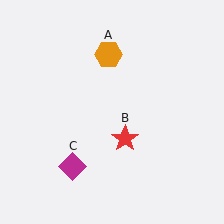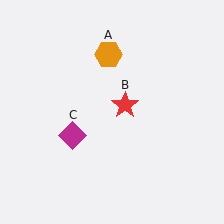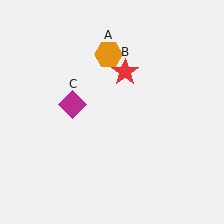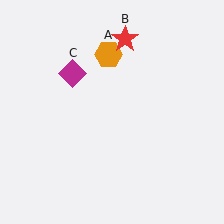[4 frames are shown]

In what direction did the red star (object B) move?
The red star (object B) moved up.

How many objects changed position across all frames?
2 objects changed position: red star (object B), magenta diamond (object C).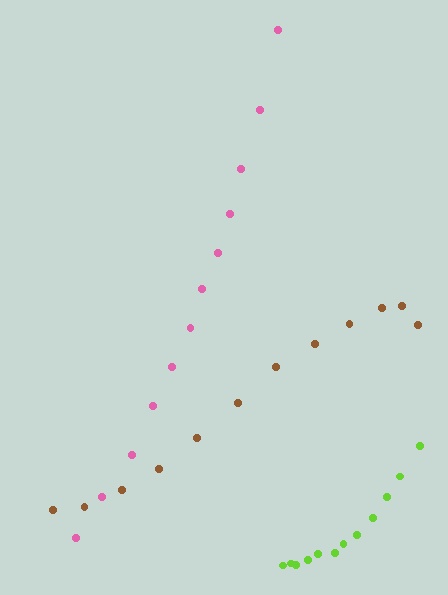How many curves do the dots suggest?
There are 3 distinct paths.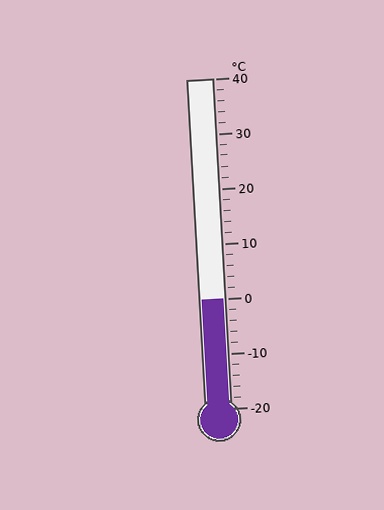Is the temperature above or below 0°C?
The temperature is at 0°C.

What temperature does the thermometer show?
The thermometer shows approximately 0°C.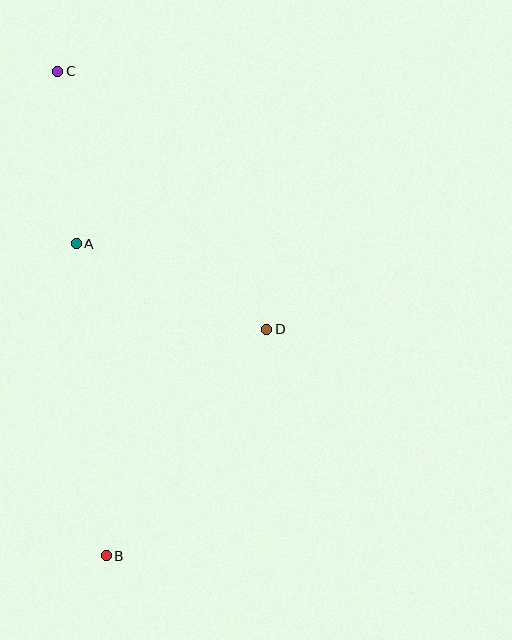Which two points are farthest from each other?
Points B and C are farthest from each other.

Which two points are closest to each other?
Points A and C are closest to each other.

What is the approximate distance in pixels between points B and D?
The distance between B and D is approximately 277 pixels.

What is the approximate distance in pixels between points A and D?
The distance between A and D is approximately 209 pixels.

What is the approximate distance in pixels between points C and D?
The distance between C and D is approximately 332 pixels.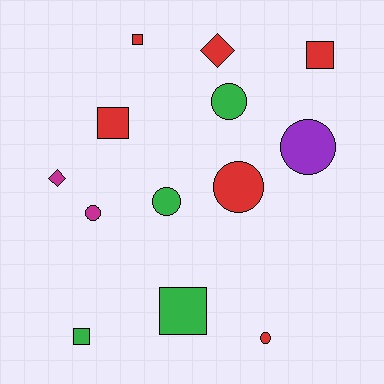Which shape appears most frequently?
Circle, with 6 objects.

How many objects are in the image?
There are 13 objects.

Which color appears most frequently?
Red, with 6 objects.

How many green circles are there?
There are 2 green circles.